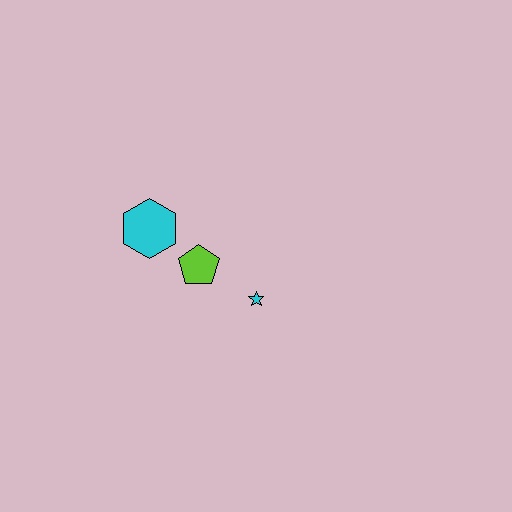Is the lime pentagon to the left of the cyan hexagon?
No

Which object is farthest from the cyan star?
The cyan hexagon is farthest from the cyan star.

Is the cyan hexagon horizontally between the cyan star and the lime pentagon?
No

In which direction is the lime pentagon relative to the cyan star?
The lime pentagon is to the left of the cyan star.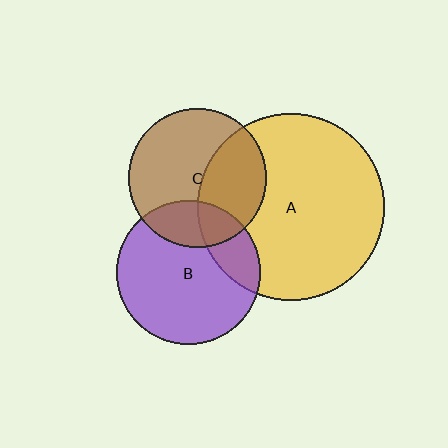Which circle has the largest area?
Circle A (yellow).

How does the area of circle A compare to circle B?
Approximately 1.7 times.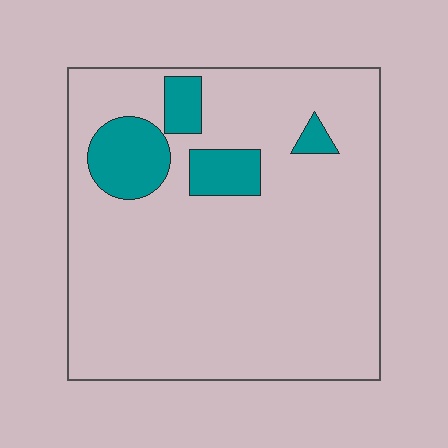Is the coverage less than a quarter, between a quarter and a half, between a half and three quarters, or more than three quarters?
Less than a quarter.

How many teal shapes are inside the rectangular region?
4.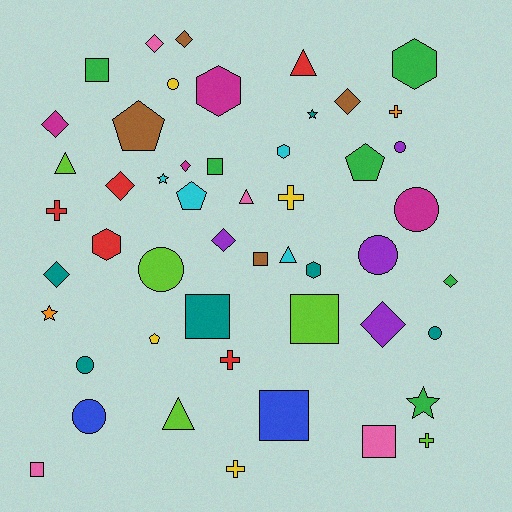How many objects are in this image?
There are 50 objects.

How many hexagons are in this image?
There are 5 hexagons.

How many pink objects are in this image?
There are 4 pink objects.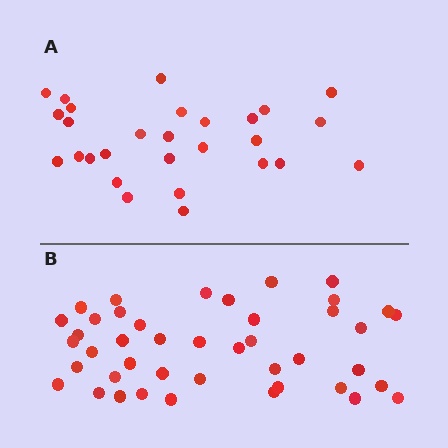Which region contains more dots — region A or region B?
Region B (the bottom region) has more dots.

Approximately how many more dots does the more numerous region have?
Region B has approximately 15 more dots than region A.